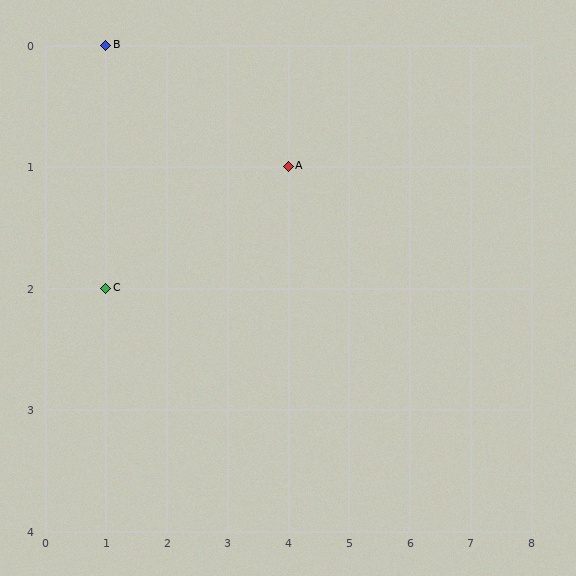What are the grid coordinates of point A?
Point A is at grid coordinates (4, 1).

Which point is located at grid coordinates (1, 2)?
Point C is at (1, 2).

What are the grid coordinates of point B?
Point B is at grid coordinates (1, 0).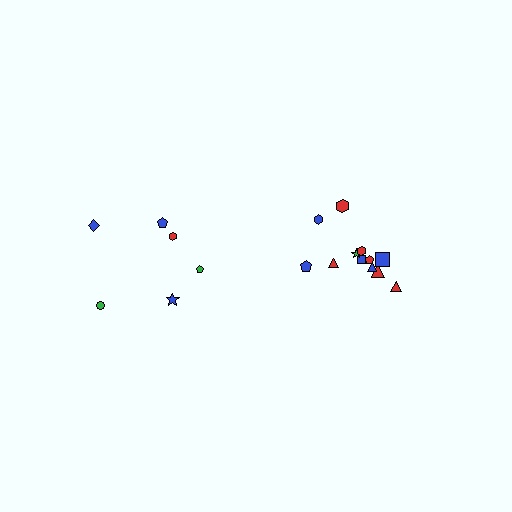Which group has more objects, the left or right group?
The right group.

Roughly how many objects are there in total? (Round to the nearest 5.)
Roughly 20 objects in total.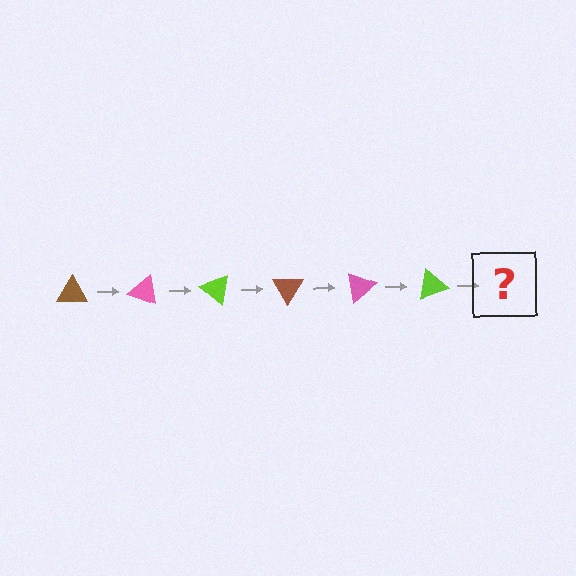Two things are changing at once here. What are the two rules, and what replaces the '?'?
The two rules are that it rotates 20 degrees each step and the color cycles through brown, pink, and lime. The '?' should be a brown triangle, rotated 120 degrees from the start.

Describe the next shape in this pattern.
It should be a brown triangle, rotated 120 degrees from the start.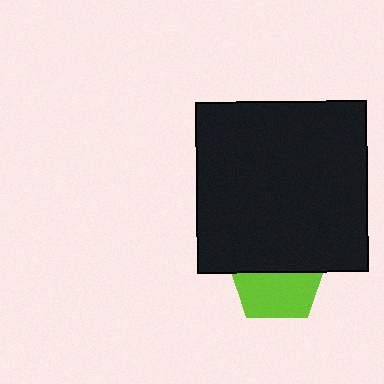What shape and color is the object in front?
The object in front is a black square.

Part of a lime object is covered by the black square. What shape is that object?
It is a pentagon.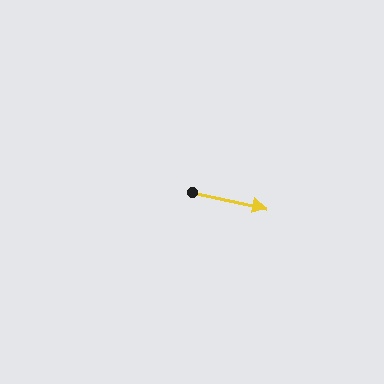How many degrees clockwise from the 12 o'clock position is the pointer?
Approximately 102 degrees.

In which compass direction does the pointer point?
East.